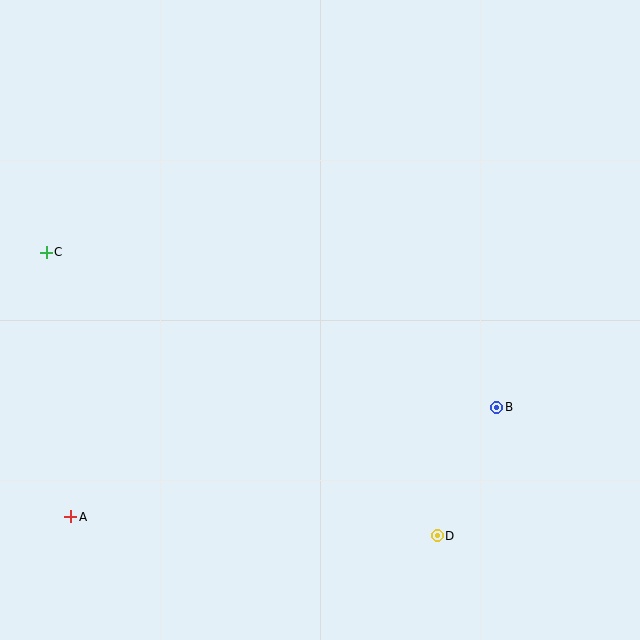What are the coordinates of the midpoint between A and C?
The midpoint between A and C is at (58, 385).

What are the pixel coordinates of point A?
Point A is at (71, 517).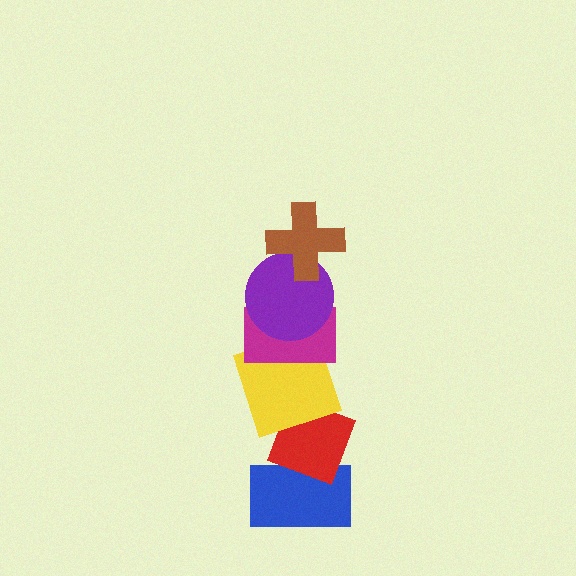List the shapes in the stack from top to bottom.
From top to bottom: the brown cross, the purple circle, the magenta rectangle, the yellow square, the red diamond, the blue rectangle.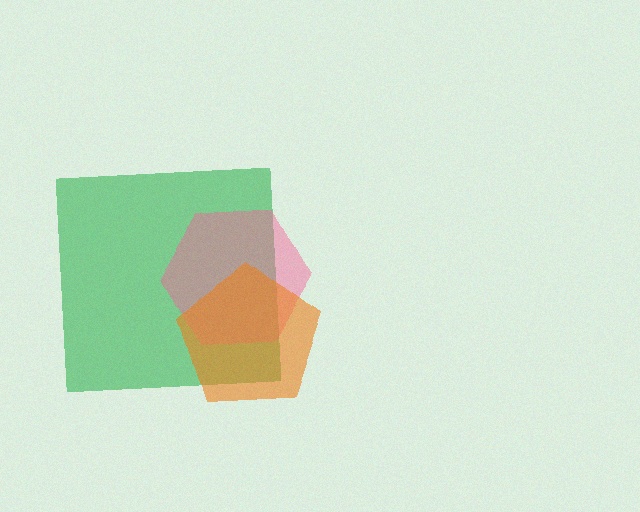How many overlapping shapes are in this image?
There are 3 overlapping shapes in the image.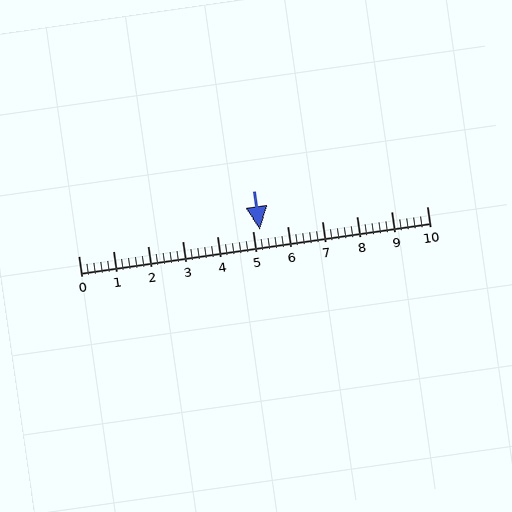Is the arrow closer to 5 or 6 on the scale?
The arrow is closer to 5.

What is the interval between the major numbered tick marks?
The major tick marks are spaced 1 units apart.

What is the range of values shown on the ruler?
The ruler shows values from 0 to 10.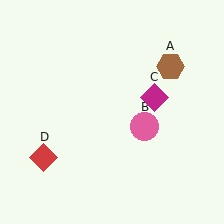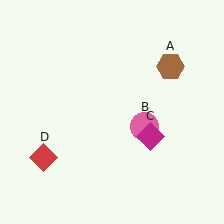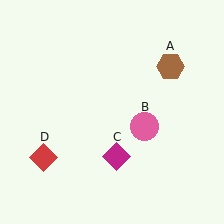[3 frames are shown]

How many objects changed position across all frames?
1 object changed position: magenta diamond (object C).